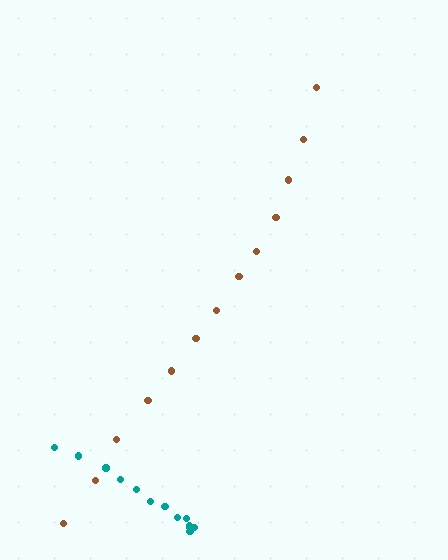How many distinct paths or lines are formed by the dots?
There are 2 distinct paths.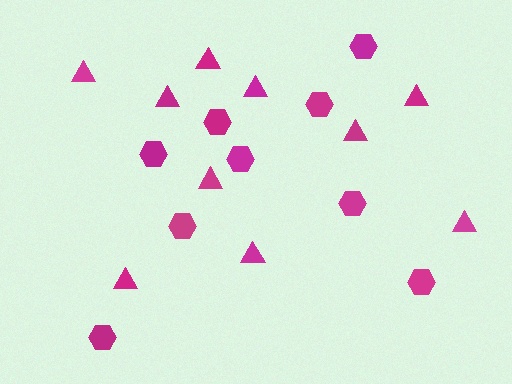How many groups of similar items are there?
There are 2 groups: one group of hexagons (9) and one group of triangles (10).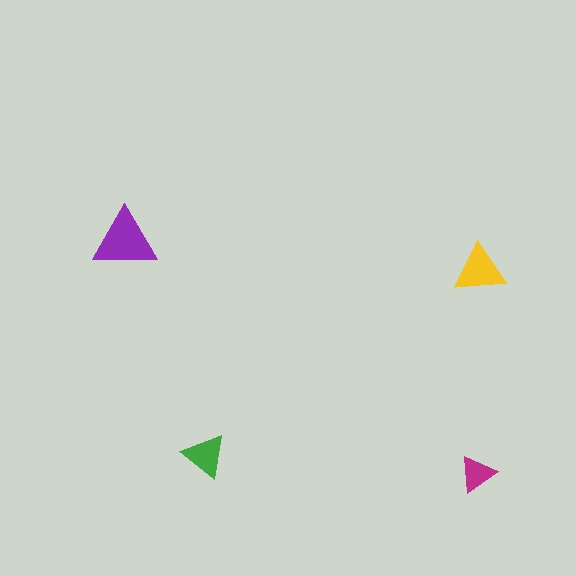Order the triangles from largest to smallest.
the purple one, the yellow one, the green one, the magenta one.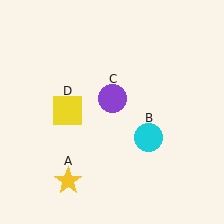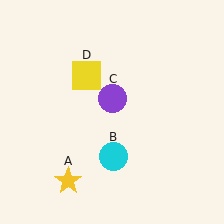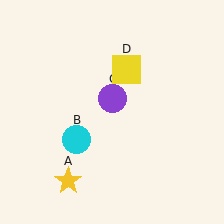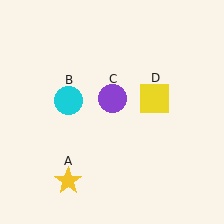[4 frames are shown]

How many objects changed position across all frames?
2 objects changed position: cyan circle (object B), yellow square (object D).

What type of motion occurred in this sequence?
The cyan circle (object B), yellow square (object D) rotated clockwise around the center of the scene.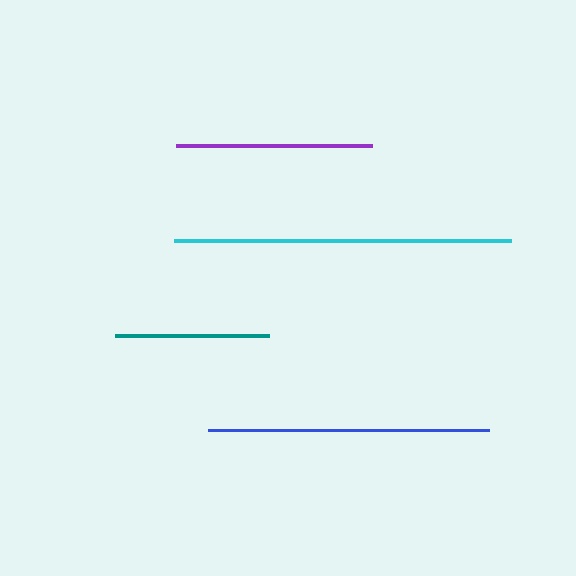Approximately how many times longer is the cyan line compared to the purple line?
The cyan line is approximately 1.7 times the length of the purple line.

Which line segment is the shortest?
The teal line is the shortest at approximately 154 pixels.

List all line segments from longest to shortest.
From longest to shortest: cyan, blue, purple, teal.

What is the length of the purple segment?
The purple segment is approximately 195 pixels long.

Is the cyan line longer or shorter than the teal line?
The cyan line is longer than the teal line.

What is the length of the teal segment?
The teal segment is approximately 154 pixels long.